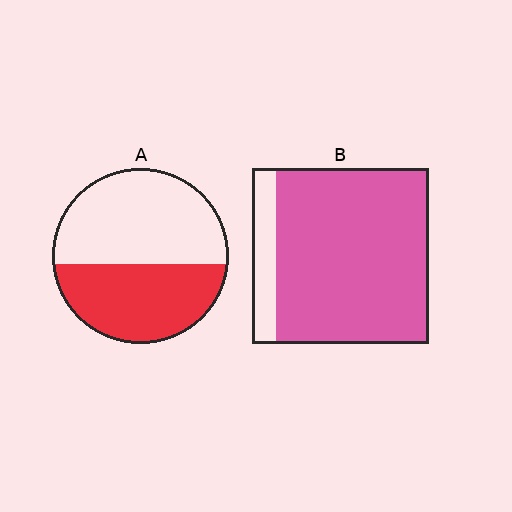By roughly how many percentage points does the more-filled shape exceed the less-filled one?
By roughly 40 percentage points (B over A).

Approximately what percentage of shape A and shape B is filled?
A is approximately 45% and B is approximately 85%.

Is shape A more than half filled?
No.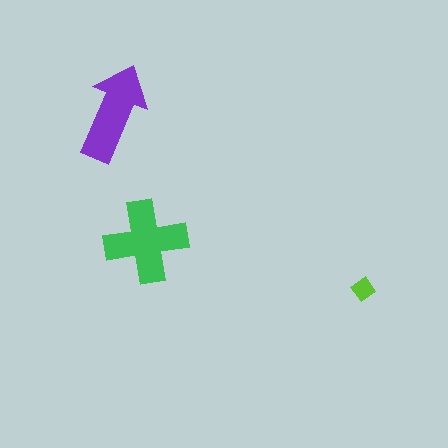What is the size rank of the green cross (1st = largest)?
1st.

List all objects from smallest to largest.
The lime diamond, the purple arrow, the green cross.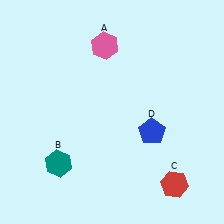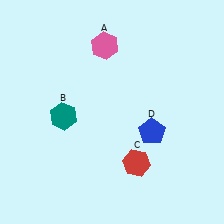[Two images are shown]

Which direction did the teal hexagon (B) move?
The teal hexagon (B) moved up.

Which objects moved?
The objects that moved are: the teal hexagon (B), the red hexagon (C).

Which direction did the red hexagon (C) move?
The red hexagon (C) moved left.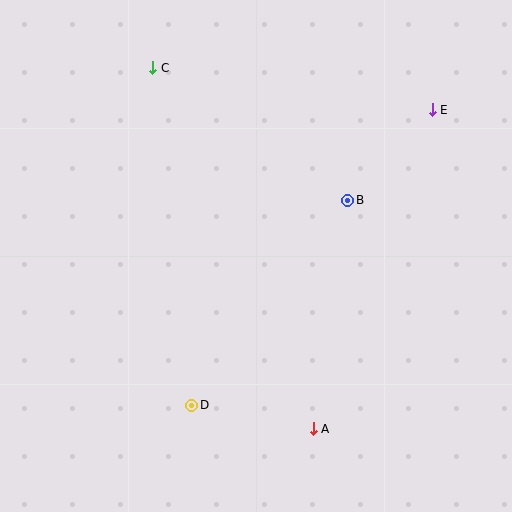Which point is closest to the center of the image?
Point B at (348, 200) is closest to the center.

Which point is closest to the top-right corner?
Point E is closest to the top-right corner.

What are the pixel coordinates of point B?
Point B is at (348, 200).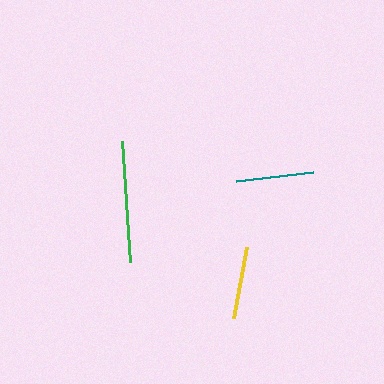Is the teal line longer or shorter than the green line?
The green line is longer than the teal line.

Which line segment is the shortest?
The yellow line is the shortest at approximately 72 pixels.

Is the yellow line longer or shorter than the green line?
The green line is longer than the yellow line.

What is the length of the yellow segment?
The yellow segment is approximately 72 pixels long.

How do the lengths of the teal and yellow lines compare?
The teal and yellow lines are approximately the same length.